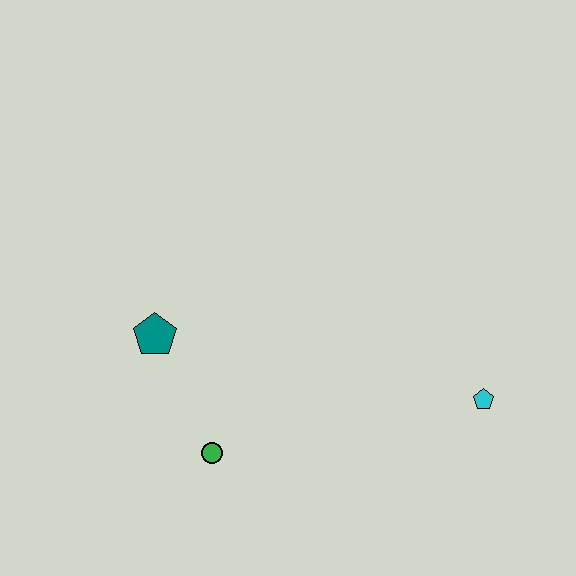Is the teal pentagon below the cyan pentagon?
No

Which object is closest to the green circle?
The teal pentagon is closest to the green circle.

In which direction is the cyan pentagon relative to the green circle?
The cyan pentagon is to the right of the green circle.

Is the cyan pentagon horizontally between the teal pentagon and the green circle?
No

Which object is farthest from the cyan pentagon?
The teal pentagon is farthest from the cyan pentagon.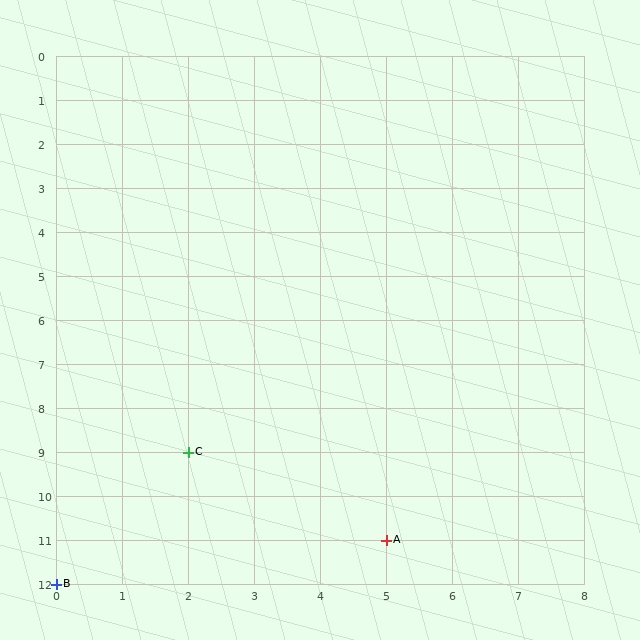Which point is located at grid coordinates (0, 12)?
Point B is at (0, 12).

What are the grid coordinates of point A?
Point A is at grid coordinates (5, 11).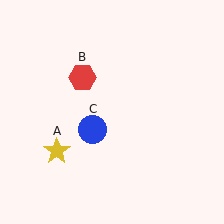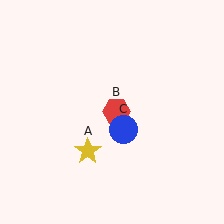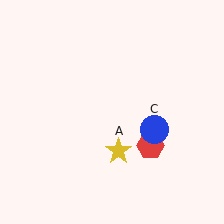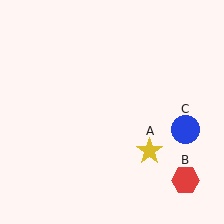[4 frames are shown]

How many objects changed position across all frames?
3 objects changed position: yellow star (object A), red hexagon (object B), blue circle (object C).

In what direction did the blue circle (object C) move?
The blue circle (object C) moved right.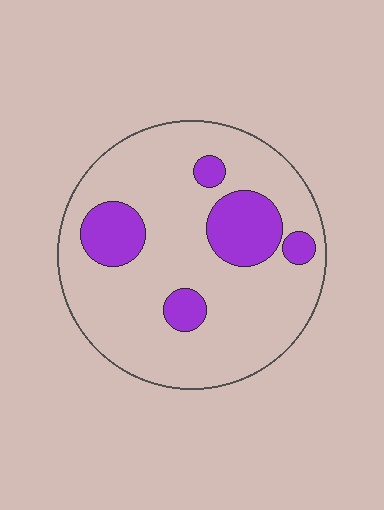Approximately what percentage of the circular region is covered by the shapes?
Approximately 20%.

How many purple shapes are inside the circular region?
5.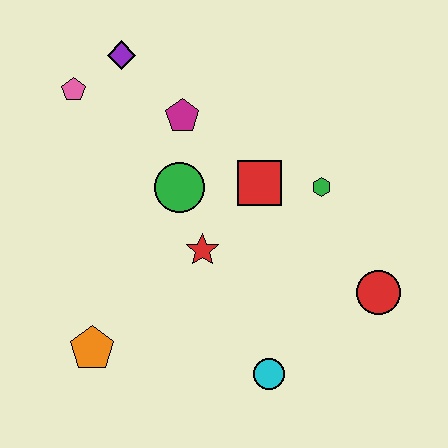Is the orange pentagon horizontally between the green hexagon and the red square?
No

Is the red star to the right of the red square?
No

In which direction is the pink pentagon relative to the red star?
The pink pentagon is above the red star.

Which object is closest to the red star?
The green circle is closest to the red star.